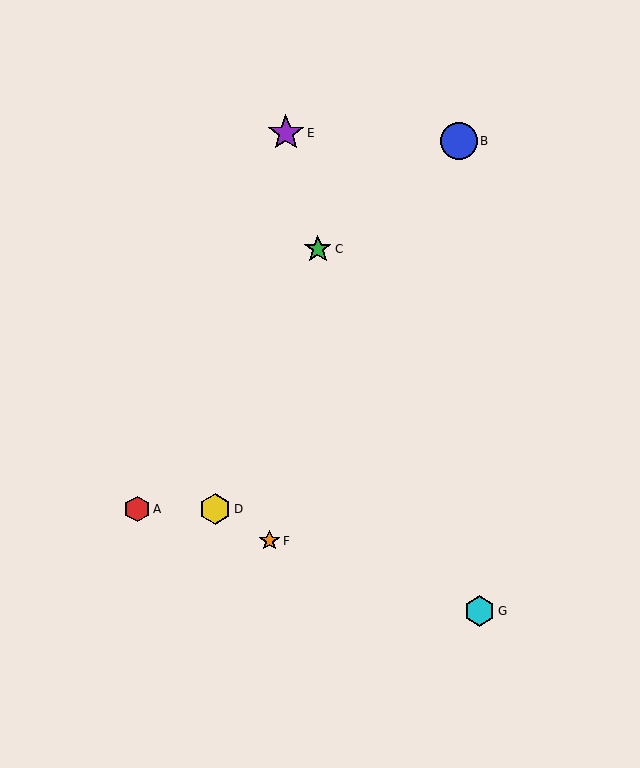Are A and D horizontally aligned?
Yes, both are at y≈509.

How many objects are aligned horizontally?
2 objects (A, D) are aligned horizontally.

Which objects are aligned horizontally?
Objects A, D are aligned horizontally.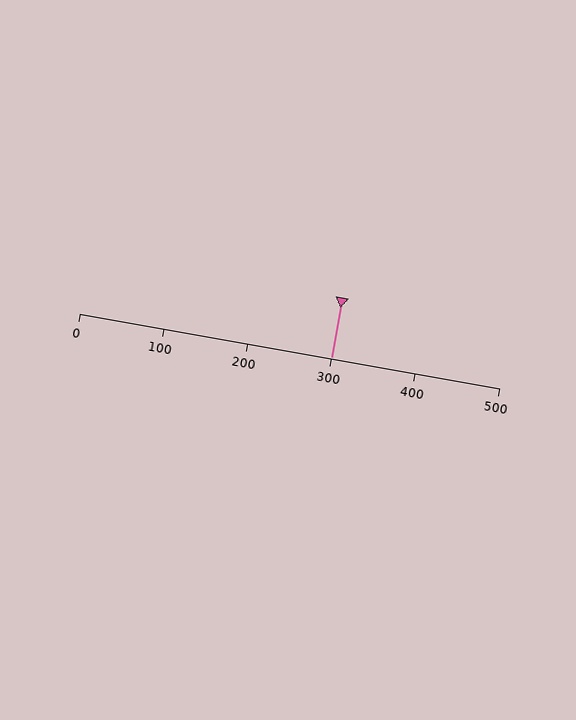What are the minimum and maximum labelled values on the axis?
The axis runs from 0 to 500.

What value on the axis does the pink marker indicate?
The marker indicates approximately 300.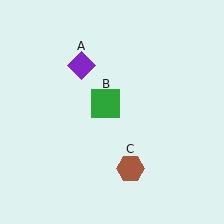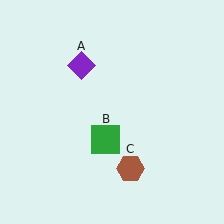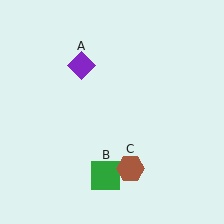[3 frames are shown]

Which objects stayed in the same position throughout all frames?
Purple diamond (object A) and brown hexagon (object C) remained stationary.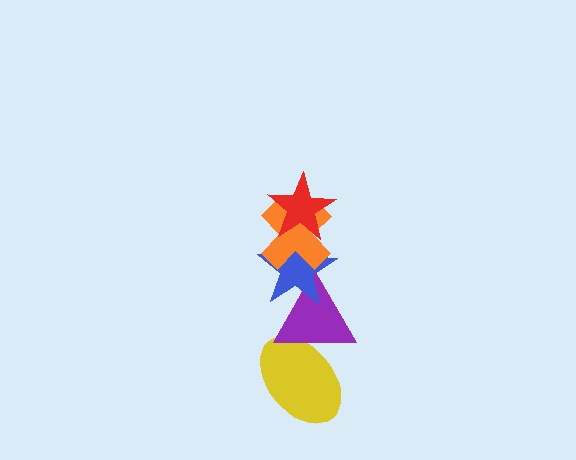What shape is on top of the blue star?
The orange cross is on top of the blue star.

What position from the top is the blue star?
The blue star is 3rd from the top.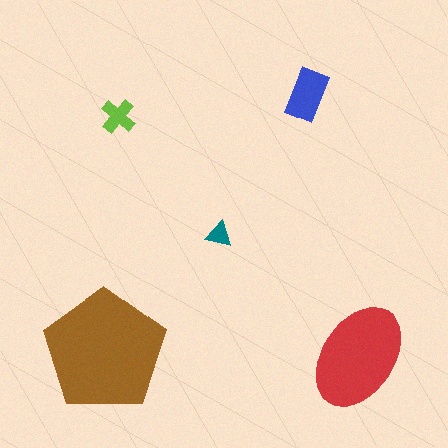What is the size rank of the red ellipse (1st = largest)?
2nd.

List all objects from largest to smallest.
The brown pentagon, the red ellipse, the blue rectangle, the lime cross, the teal triangle.